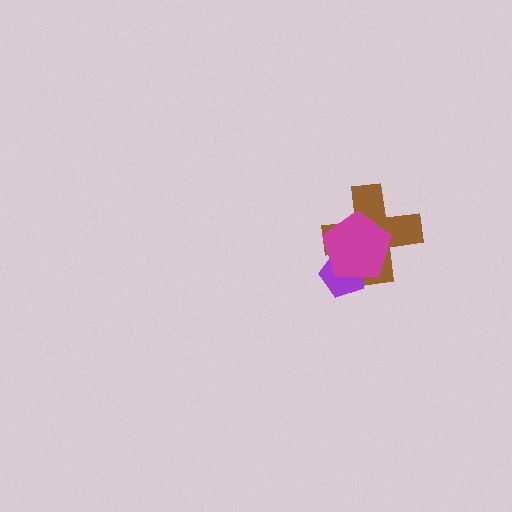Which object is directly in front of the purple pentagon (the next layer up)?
The brown cross is directly in front of the purple pentagon.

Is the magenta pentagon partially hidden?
No, no other shape covers it.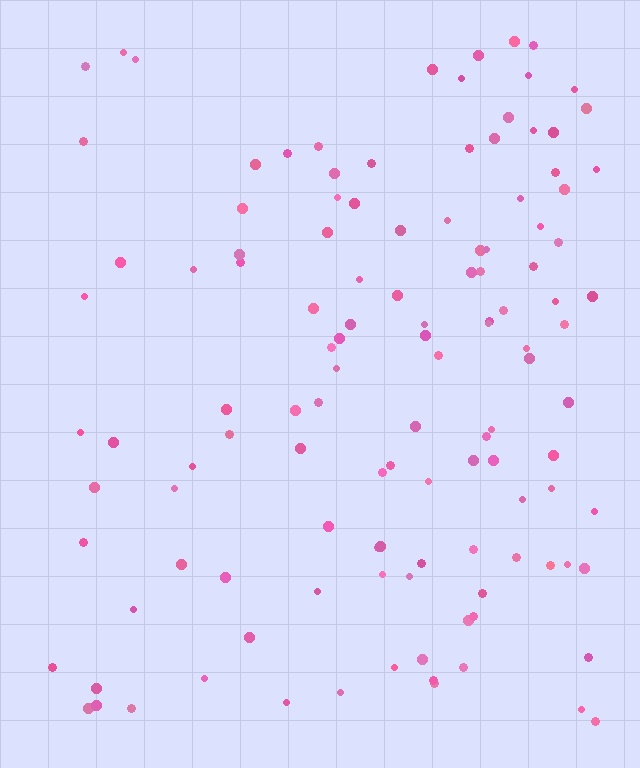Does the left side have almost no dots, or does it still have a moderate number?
Still a moderate number, just noticeably fewer than the right.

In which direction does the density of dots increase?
From left to right, with the right side densest.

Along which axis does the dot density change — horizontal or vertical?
Horizontal.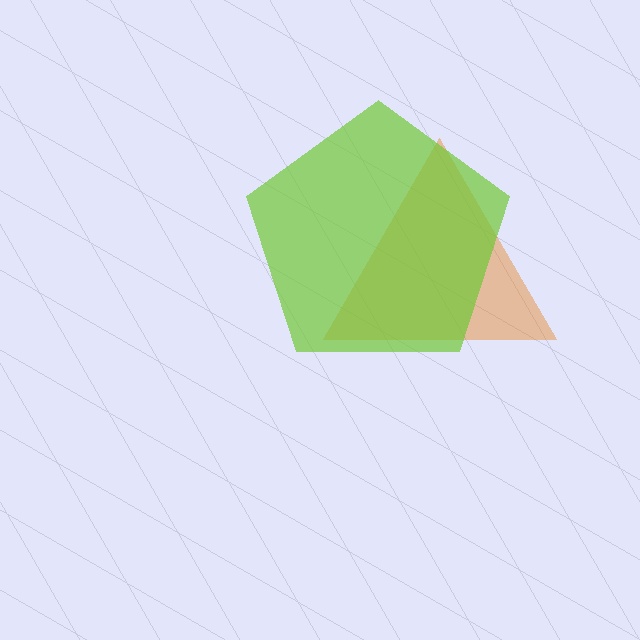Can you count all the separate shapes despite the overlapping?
Yes, there are 2 separate shapes.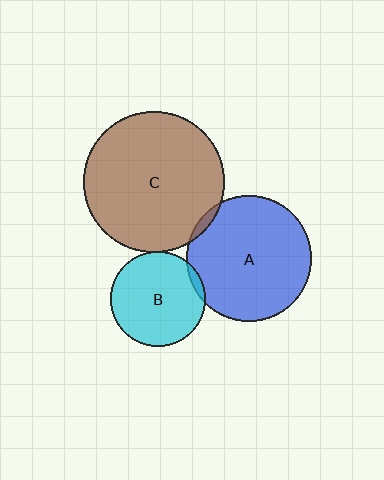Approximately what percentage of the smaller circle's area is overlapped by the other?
Approximately 5%.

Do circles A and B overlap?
Yes.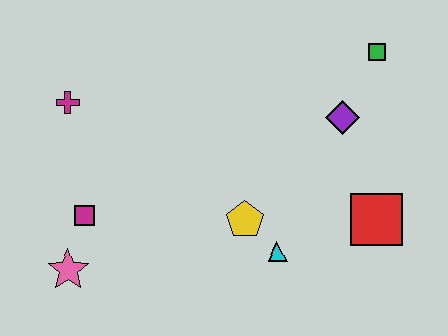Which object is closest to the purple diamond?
The green square is closest to the purple diamond.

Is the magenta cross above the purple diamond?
Yes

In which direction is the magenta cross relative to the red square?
The magenta cross is to the left of the red square.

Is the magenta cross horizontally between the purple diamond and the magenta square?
No